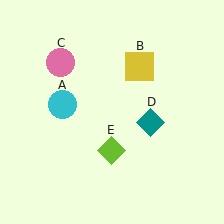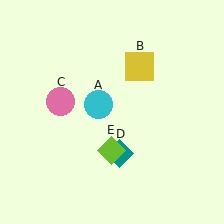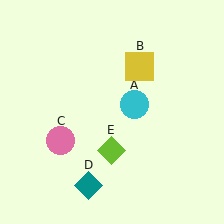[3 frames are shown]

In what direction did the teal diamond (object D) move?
The teal diamond (object D) moved down and to the left.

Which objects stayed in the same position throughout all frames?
Yellow square (object B) and lime diamond (object E) remained stationary.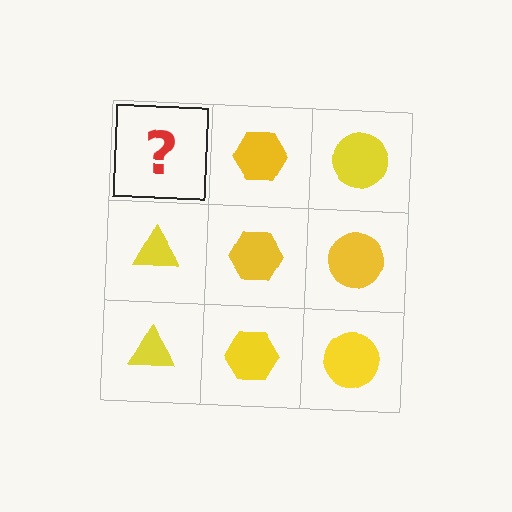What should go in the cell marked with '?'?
The missing cell should contain a yellow triangle.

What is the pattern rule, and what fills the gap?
The rule is that each column has a consistent shape. The gap should be filled with a yellow triangle.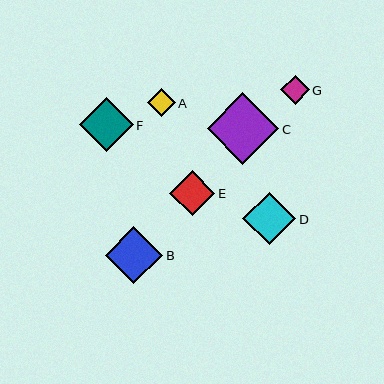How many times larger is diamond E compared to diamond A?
Diamond E is approximately 1.6 times the size of diamond A.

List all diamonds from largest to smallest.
From largest to smallest: C, B, F, D, E, G, A.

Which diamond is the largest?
Diamond C is the largest with a size of approximately 71 pixels.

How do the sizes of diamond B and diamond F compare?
Diamond B and diamond F are approximately the same size.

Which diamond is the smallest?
Diamond A is the smallest with a size of approximately 28 pixels.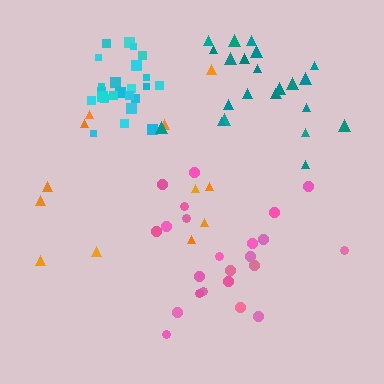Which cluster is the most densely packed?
Cyan.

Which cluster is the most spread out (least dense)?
Orange.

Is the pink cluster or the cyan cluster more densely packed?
Cyan.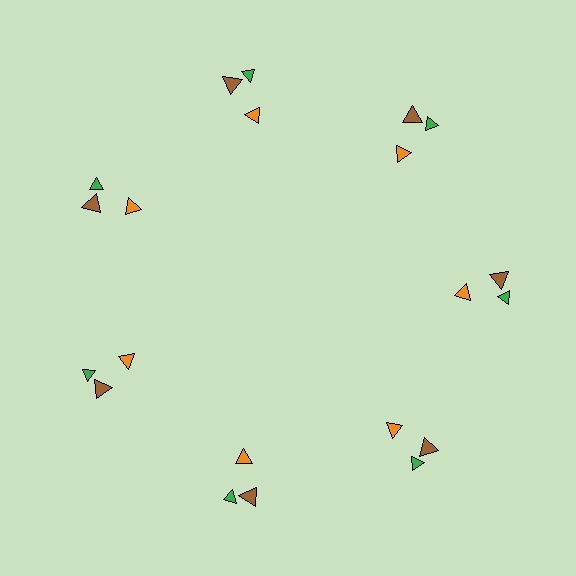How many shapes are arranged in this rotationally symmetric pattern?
There are 21 shapes, arranged in 7 groups of 3.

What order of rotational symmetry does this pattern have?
This pattern has 7-fold rotational symmetry.